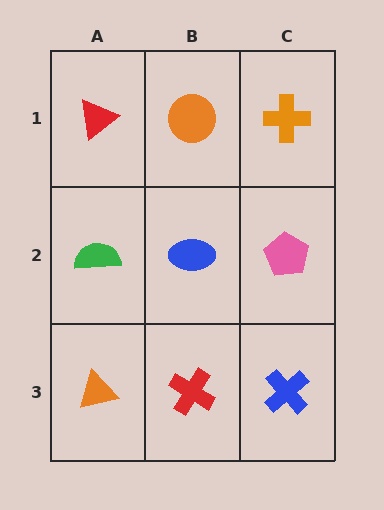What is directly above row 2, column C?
An orange cross.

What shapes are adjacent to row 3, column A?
A green semicircle (row 2, column A), a red cross (row 3, column B).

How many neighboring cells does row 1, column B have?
3.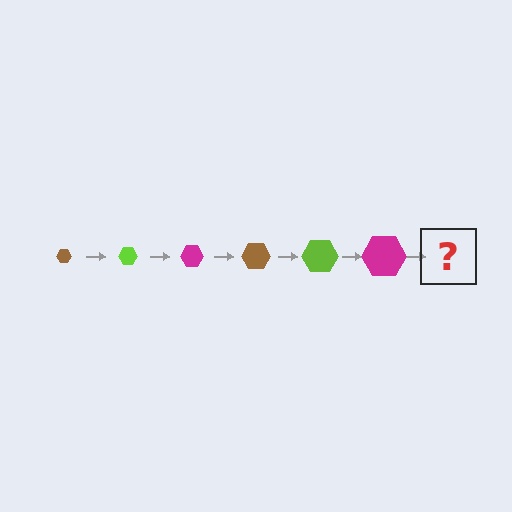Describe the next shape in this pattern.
It should be a brown hexagon, larger than the previous one.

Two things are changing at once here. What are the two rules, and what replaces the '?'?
The two rules are that the hexagon grows larger each step and the color cycles through brown, lime, and magenta. The '?' should be a brown hexagon, larger than the previous one.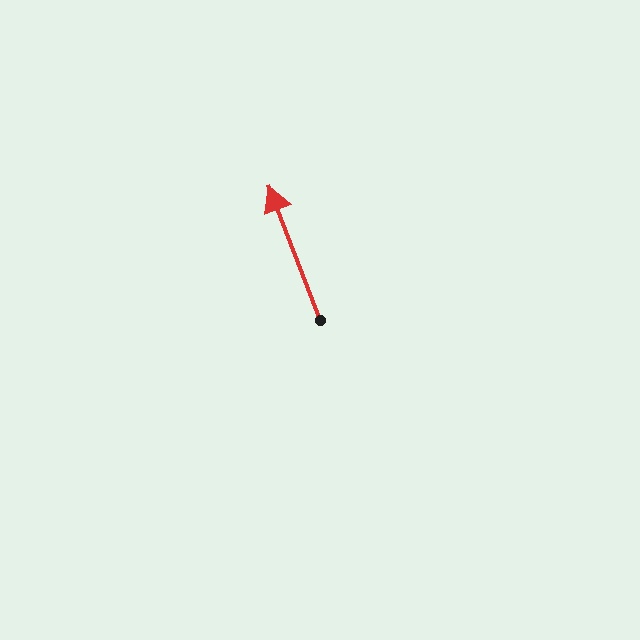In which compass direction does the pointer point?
North.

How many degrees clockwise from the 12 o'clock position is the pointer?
Approximately 339 degrees.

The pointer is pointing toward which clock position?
Roughly 11 o'clock.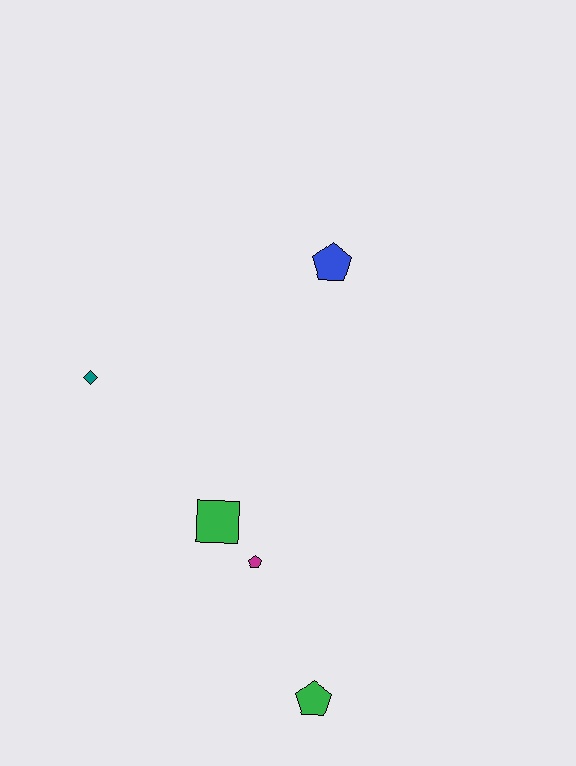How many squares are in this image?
There is 1 square.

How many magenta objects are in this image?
There is 1 magenta object.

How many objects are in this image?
There are 5 objects.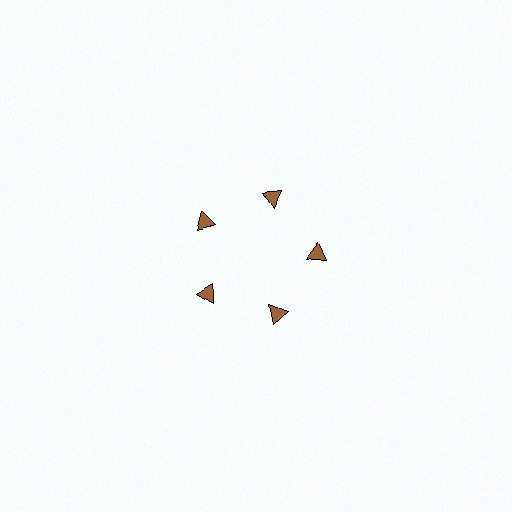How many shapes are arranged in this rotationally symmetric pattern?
There are 5 shapes, arranged in 5 groups of 1.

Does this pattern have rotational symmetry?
Yes, this pattern has 5-fold rotational symmetry. It looks the same after rotating 72 degrees around the center.